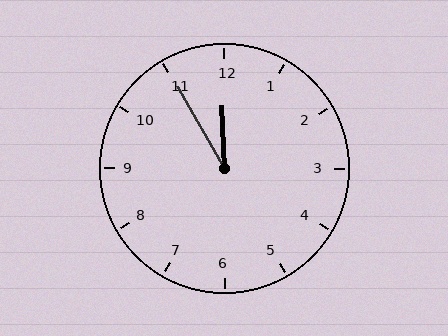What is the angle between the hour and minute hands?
Approximately 28 degrees.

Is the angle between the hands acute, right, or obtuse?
It is acute.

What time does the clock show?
11:55.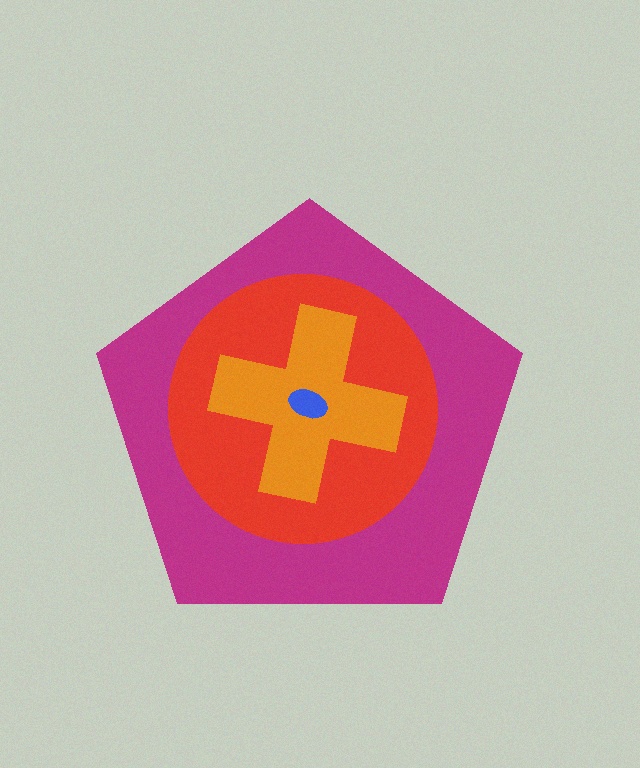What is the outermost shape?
The magenta pentagon.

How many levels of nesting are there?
4.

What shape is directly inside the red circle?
The orange cross.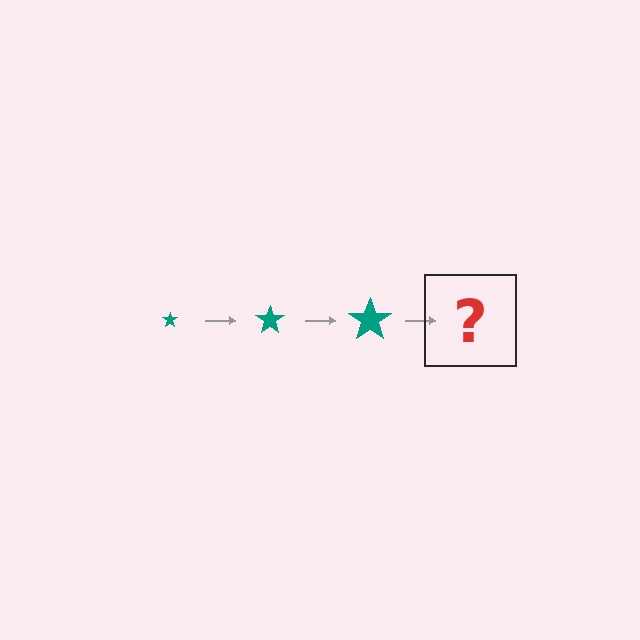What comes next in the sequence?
The next element should be a teal star, larger than the previous one.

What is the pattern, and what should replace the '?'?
The pattern is that the star gets progressively larger each step. The '?' should be a teal star, larger than the previous one.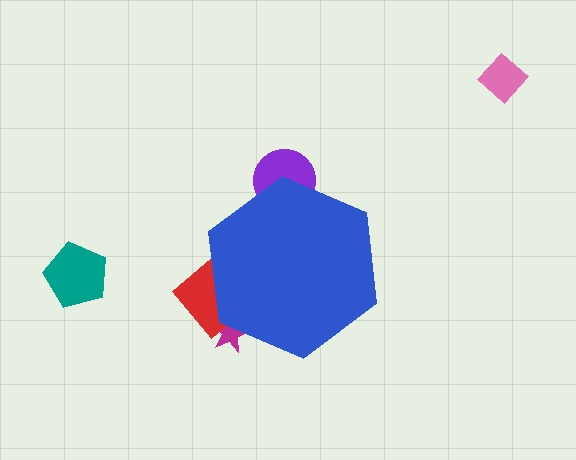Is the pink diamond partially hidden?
No, the pink diamond is fully visible.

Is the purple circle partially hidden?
Yes, the purple circle is partially hidden behind the blue hexagon.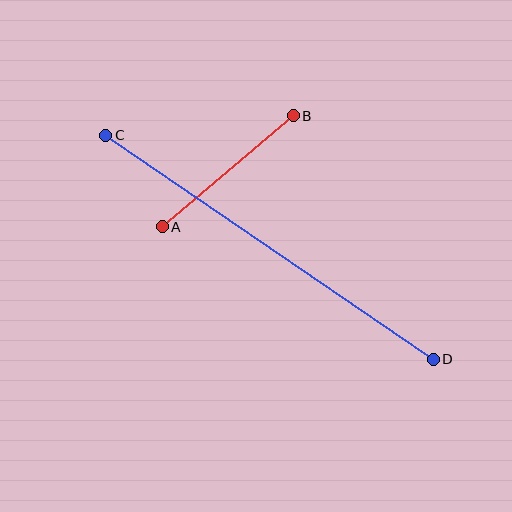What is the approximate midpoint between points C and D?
The midpoint is at approximately (269, 247) pixels.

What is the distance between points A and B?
The distance is approximately 172 pixels.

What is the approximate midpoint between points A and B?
The midpoint is at approximately (228, 171) pixels.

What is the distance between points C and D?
The distance is approximately 397 pixels.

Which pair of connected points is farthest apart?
Points C and D are farthest apart.